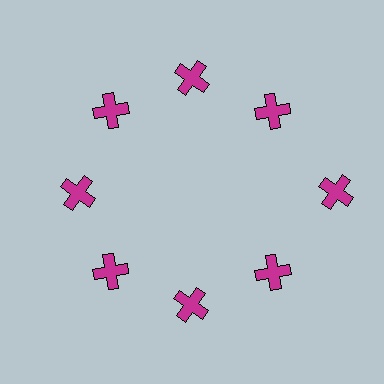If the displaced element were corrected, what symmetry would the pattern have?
It would have 8-fold rotational symmetry — the pattern would map onto itself every 45 degrees.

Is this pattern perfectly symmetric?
No. The 8 magenta crosses are arranged in a ring, but one element near the 3 o'clock position is pushed outward from the center, breaking the 8-fold rotational symmetry.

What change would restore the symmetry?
The symmetry would be restored by moving it inward, back onto the ring so that all 8 crosses sit at equal angles and equal distance from the center.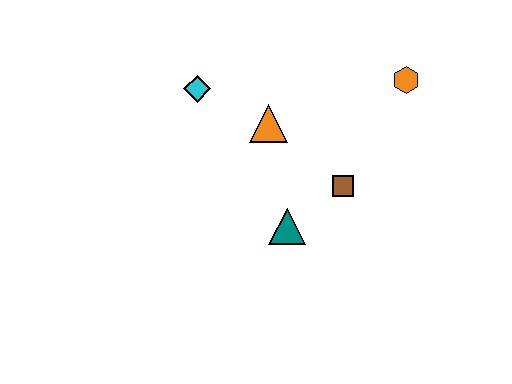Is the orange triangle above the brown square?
Yes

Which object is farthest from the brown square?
The cyan diamond is farthest from the brown square.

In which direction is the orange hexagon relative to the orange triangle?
The orange hexagon is to the right of the orange triangle.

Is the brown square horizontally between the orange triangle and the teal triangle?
No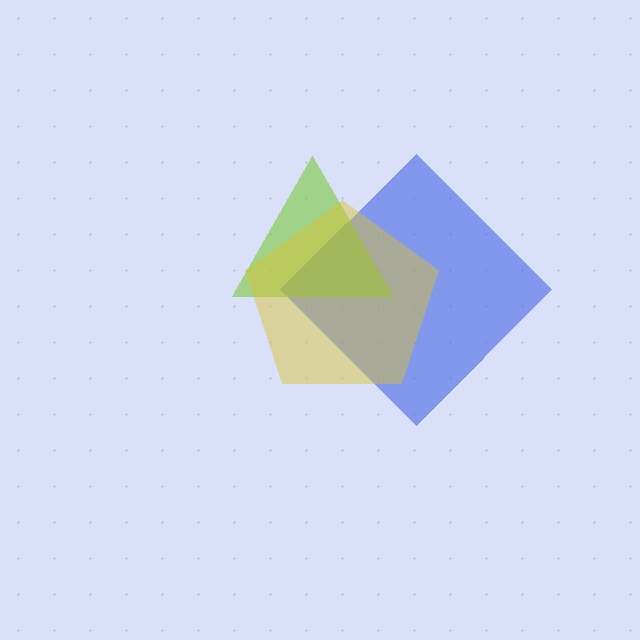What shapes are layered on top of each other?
The layered shapes are: a blue diamond, a lime triangle, a yellow pentagon.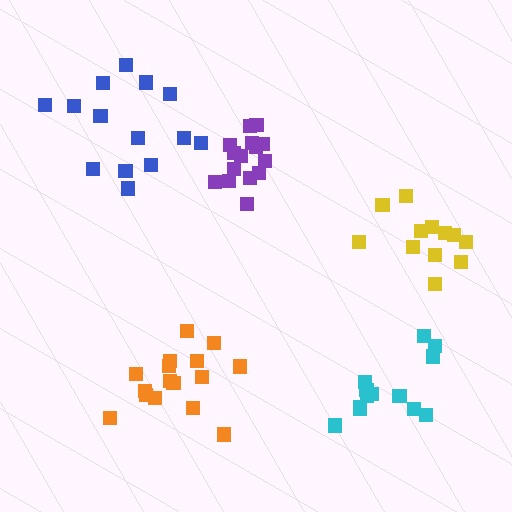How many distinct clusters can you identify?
There are 5 distinct clusters.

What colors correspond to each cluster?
The clusters are colored: orange, purple, cyan, yellow, blue.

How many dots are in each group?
Group 1: 16 dots, Group 2: 15 dots, Group 3: 13 dots, Group 4: 12 dots, Group 5: 14 dots (70 total).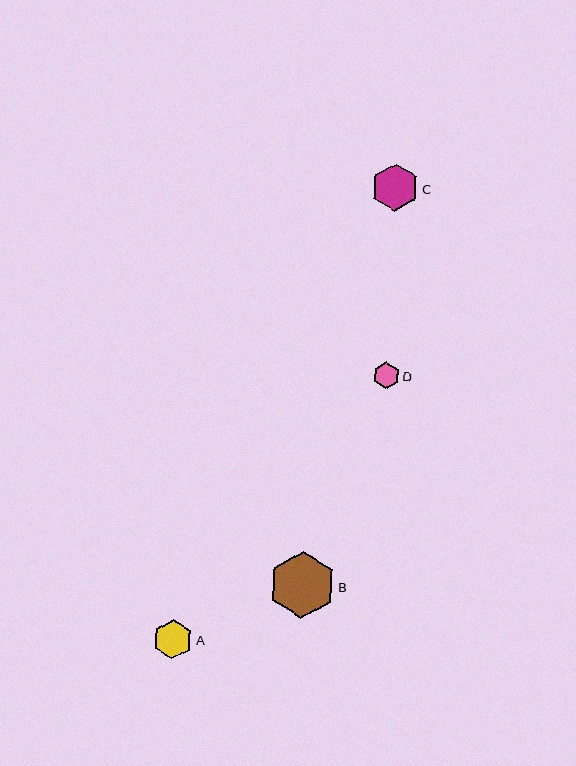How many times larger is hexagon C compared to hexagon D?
Hexagon C is approximately 1.8 times the size of hexagon D.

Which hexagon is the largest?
Hexagon B is the largest with a size of approximately 67 pixels.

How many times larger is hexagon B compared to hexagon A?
Hexagon B is approximately 1.7 times the size of hexagon A.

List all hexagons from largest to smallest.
From largest to smallest: B, C, A, D.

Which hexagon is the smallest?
Hexagon D is the smallest with a size of approximately 27 pixels.